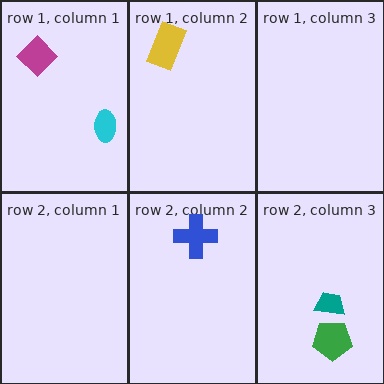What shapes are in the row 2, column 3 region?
The green pentagon, the teal trapezoid.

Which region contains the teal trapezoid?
The row 2, column 3 region.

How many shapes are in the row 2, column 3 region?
2.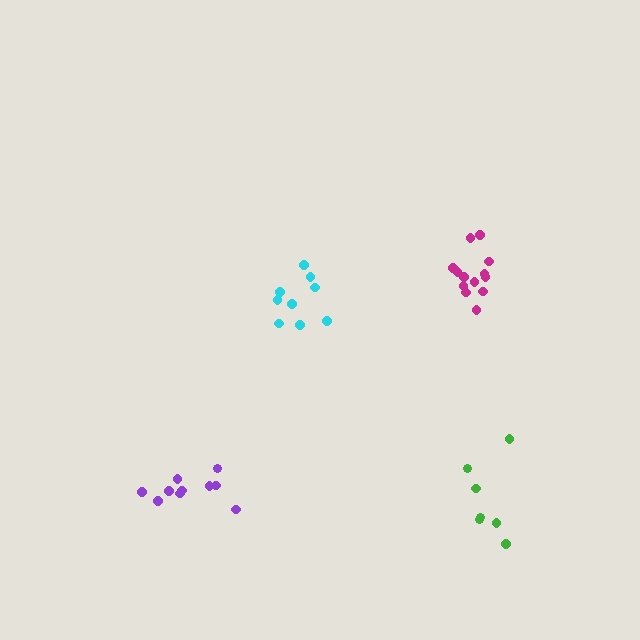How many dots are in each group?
Group 1: 7 dots, Group 2: 13 dots, Group 3: 10 dots, Group 4: 9 dots (39 total).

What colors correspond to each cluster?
The clusters are colored: green, magenta, purple, cyan.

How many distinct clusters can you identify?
There are 4 distinct clusters.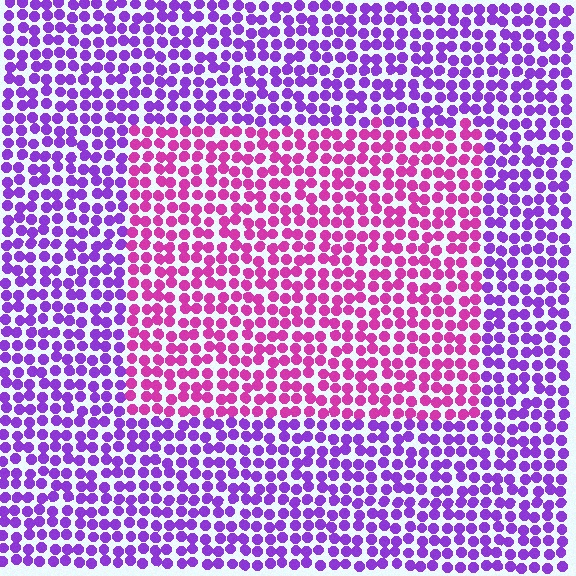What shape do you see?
I see a rectangle.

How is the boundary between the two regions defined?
The boundary is defined purely by a slight shift in hue (about 43 degrees). Spacing, size, and orientation are identical on both sides.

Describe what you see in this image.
The image is filled with small purple elements in a uniform arrangement. A rectangle-shaped region is visible where the elements are tinted to a slightly different hue, forming a subtle color boundary.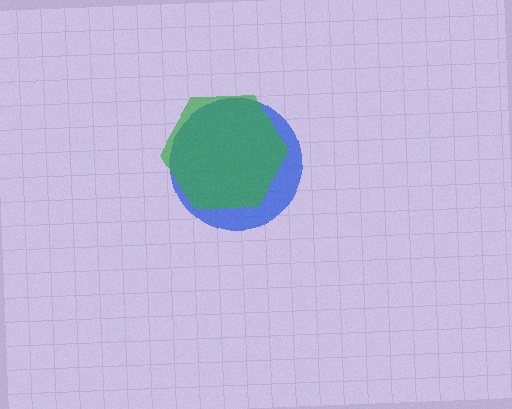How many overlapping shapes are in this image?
There are 2 overlapping shapes in the image.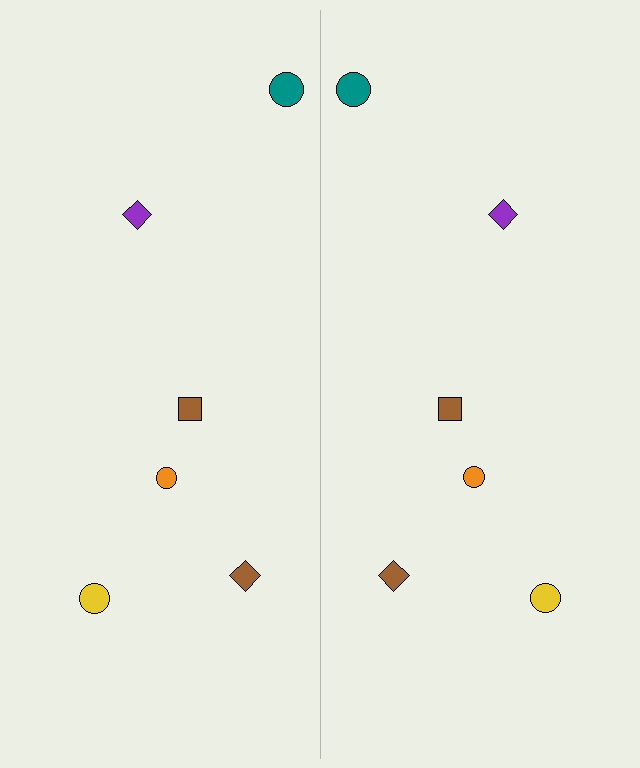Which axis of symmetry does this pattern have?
The pattern has a vertical axis of symmetry running through the center of the image.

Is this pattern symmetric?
Yes, this pattern has bilateral (reflection) symmetry.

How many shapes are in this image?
There are 12 shapes in this image.